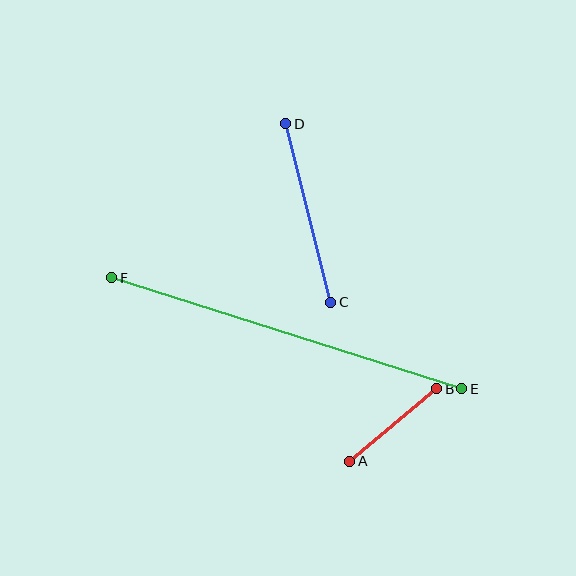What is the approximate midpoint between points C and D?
The midpoint is at approximately (308, 213) pixels.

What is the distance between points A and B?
The distance is approximately 113 pixels.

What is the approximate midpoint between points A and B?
The midpoint is at approximately (393, 425) pixels.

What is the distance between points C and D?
The distance is approximately 184 pixels.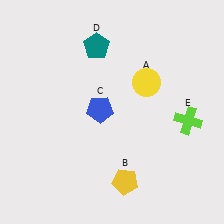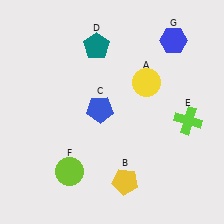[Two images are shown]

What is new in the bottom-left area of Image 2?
A lime circle (F) was added in the bottom-left area of Image 2.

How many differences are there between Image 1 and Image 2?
There are 2 differences between the two images.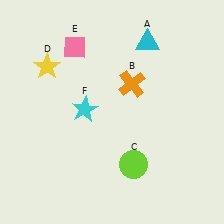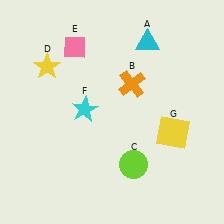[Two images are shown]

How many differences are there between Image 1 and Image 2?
There is 1 difference between the two images.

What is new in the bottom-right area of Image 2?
A yellow square (G) was added in the bottom-right area of Image 2.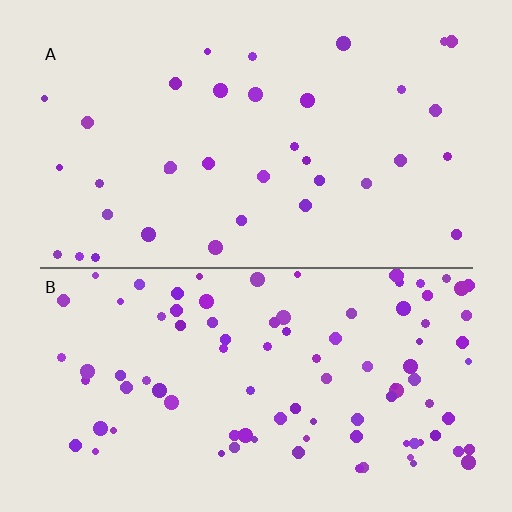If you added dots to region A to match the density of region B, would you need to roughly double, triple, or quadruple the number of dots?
Approximately triple.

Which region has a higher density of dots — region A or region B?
B (the bottom).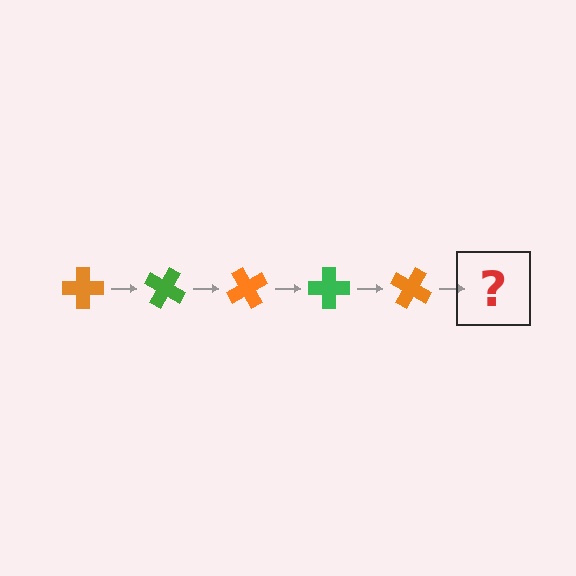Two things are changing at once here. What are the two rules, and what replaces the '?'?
The two rules are that it rotates 30 degrees each step and the color cycles through orange and green. The '?' should be a green cross, rotated 150 degrees from the start.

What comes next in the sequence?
The next element should be a green cross, rotated 150 degrees from the start.